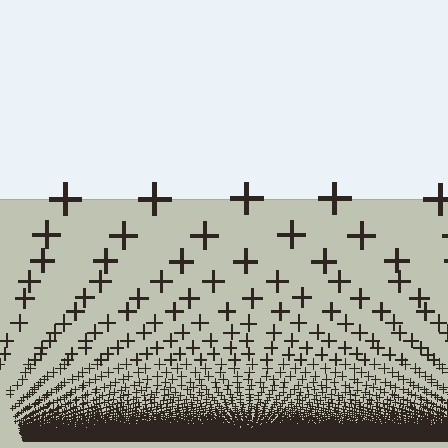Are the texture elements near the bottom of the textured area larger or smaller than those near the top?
Smaller. The gradient is inverted — elements near the bottom are smaller and denser.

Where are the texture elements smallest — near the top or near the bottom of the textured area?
Near the bottom.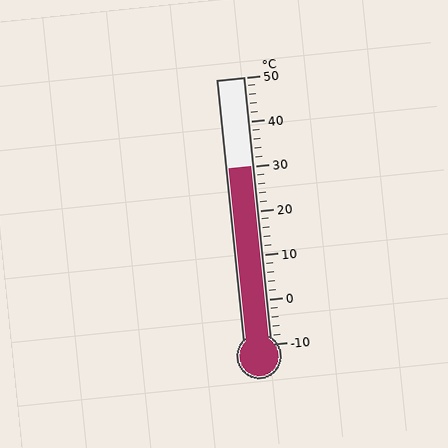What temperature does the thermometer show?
The thermometer shows approximately 30°C.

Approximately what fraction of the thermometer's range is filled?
The thermometer is filled to approximately 65% of its range.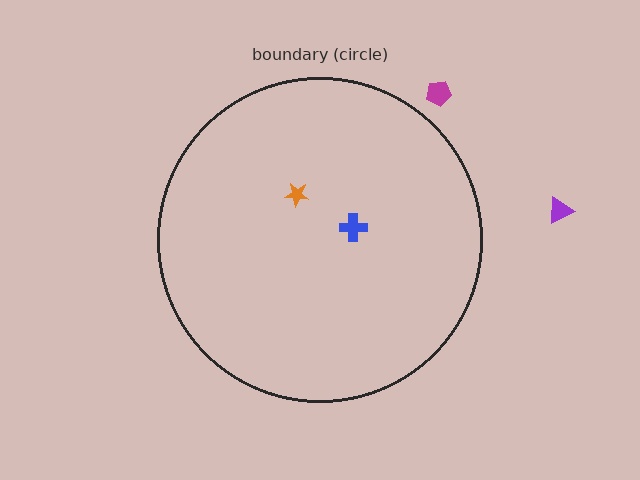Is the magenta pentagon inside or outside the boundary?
Outside.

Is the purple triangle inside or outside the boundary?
Outside.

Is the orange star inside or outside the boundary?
Inside.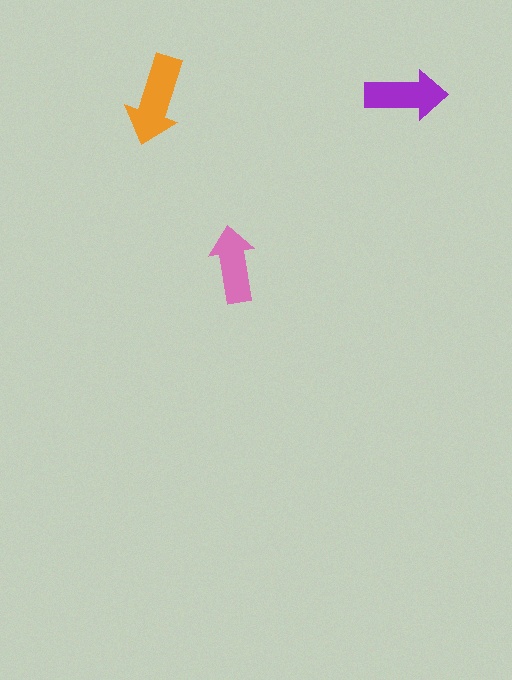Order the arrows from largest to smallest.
the orange one, the purple one, the pink one.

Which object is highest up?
The purple arrow is topmost.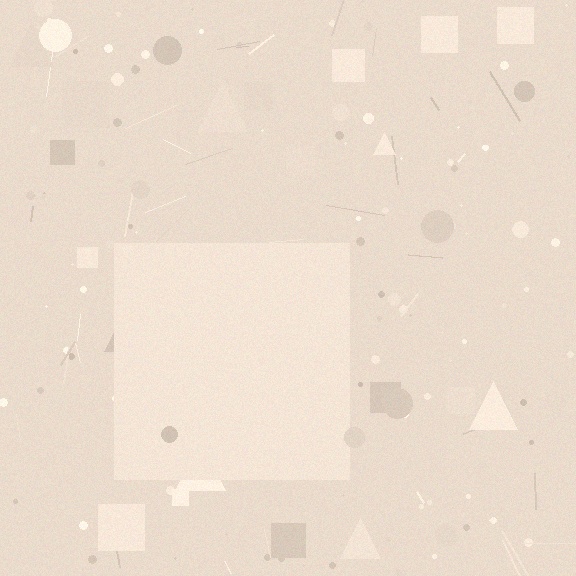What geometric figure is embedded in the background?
A square is embedded in the background.